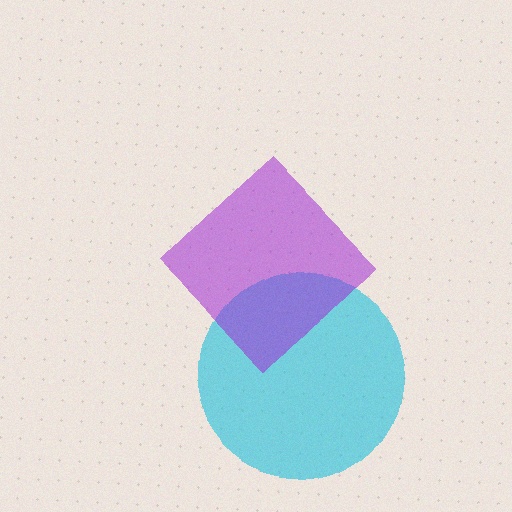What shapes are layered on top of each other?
The layered shapes are: a cyan circle, a purple diamond.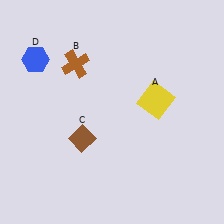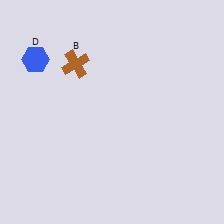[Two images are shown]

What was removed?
The yellow square (A), the brown diamond (C) were removed in Image 2.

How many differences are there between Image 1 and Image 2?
There are 2 differences between the two images.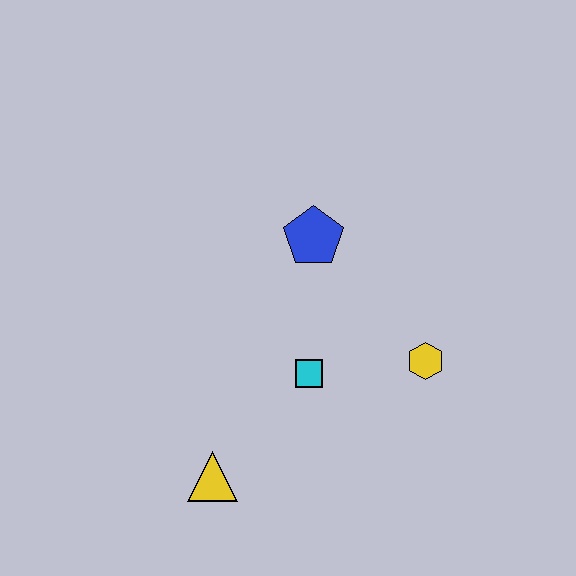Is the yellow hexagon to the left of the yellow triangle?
No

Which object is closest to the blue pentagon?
The cyan square is closest to the blue pentagon.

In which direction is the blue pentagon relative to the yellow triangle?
The blue pentagon is above the yellow triangle.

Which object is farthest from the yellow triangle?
The blue pentagon is farthest from the yellow triangle.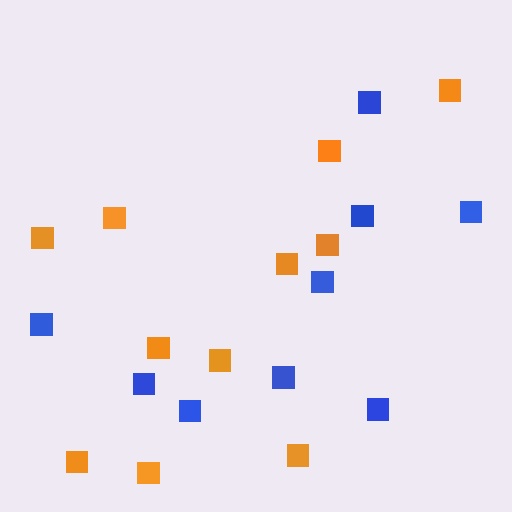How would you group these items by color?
There are 2 groups: one group of orange squares (11) and one group of blue squares (9).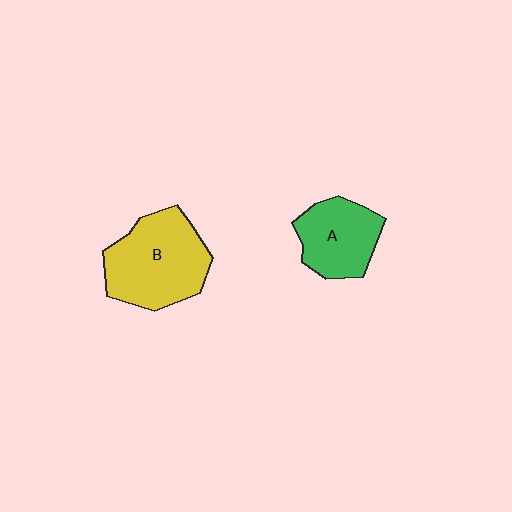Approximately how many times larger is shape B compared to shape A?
Approximately 1.5 times.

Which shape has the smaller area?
Shape A (green).